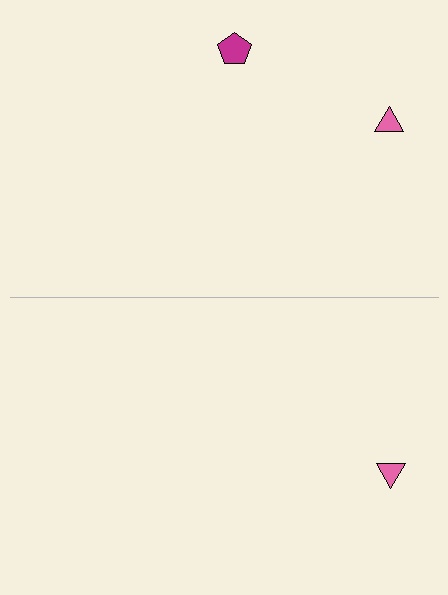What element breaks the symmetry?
A magenta pentagon is missing from the bottom side.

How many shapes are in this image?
There are 3 shapes in this image.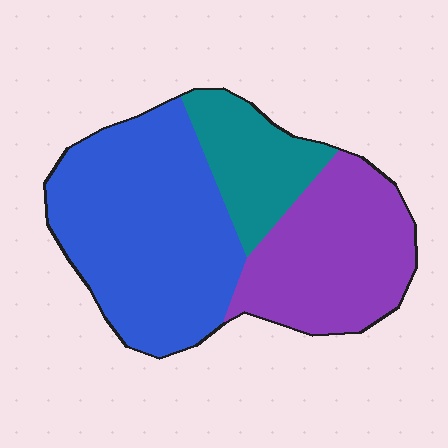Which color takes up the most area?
Blue, at roughly 50%.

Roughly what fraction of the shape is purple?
Purple takes up between a sixth and a third of the shape.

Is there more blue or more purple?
Blue.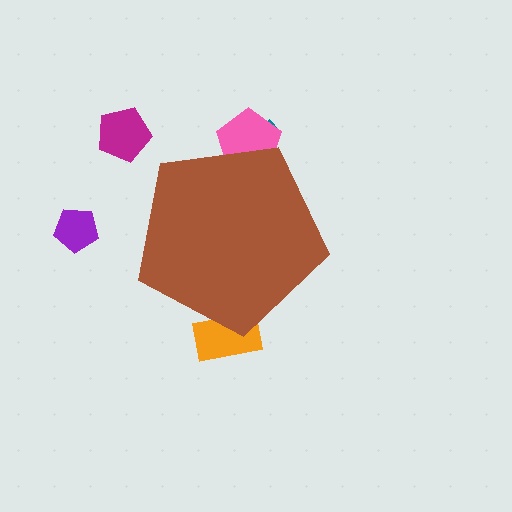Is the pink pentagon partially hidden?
Yes, the pink pentagon is partially hidden behind the brown pentagon.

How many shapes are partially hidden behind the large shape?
3 shapes are partially hidden.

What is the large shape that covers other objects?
A brown pentagon.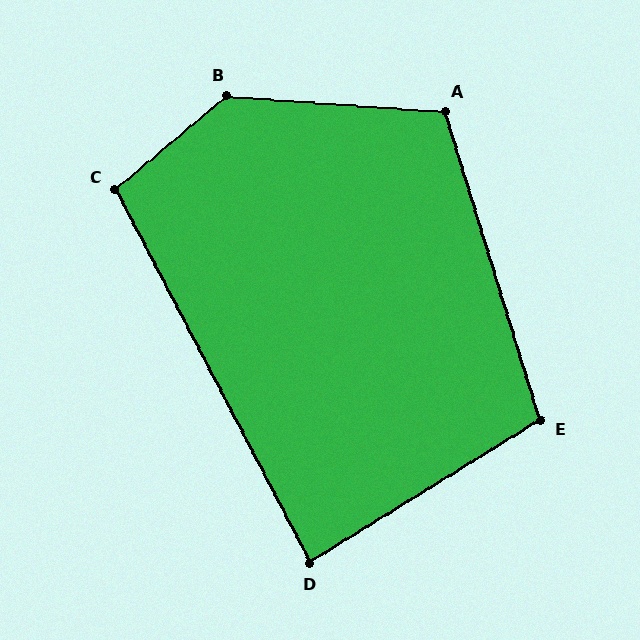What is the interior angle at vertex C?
Approximately 103 degrees (obtuse).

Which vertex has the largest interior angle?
B, at approximately 136 degrees.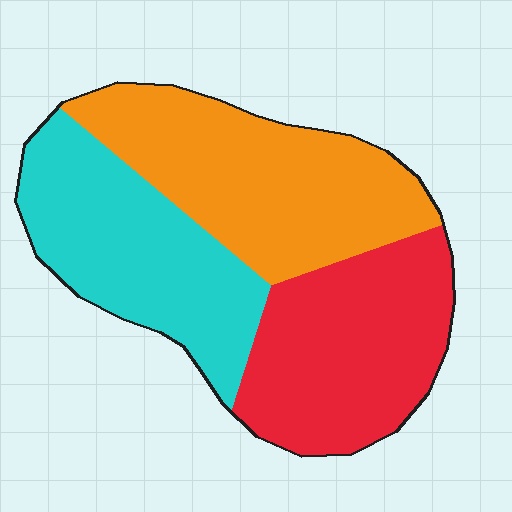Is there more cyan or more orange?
Orange.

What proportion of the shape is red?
Red takes up between a quarter and a half of the shape.